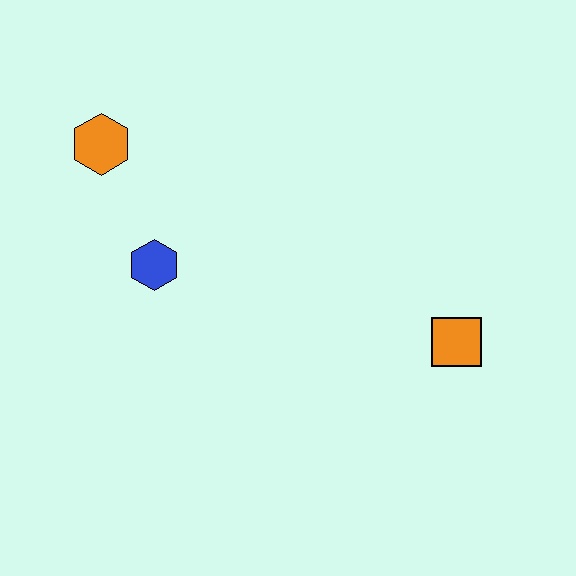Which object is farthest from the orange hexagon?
The orange square is farthest from the orange hexagon.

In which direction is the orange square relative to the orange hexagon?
The orange square is to the right of the orange hexagon.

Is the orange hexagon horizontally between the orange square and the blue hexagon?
No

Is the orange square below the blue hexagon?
Yes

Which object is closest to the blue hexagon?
The orange hexagon is closest to the blue hexagon.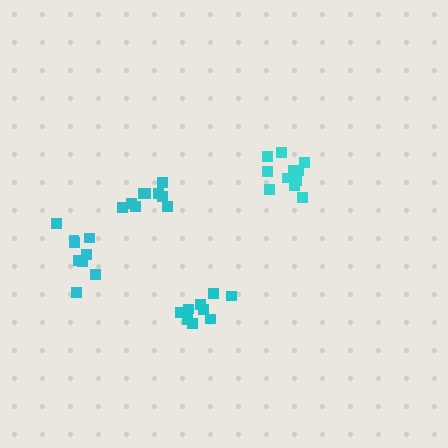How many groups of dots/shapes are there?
There are 4 groups.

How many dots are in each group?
Group 1: 9 dots, Group 2: 9 dots, Group 3: 9 dots, Group 4: 11 dots (38 total).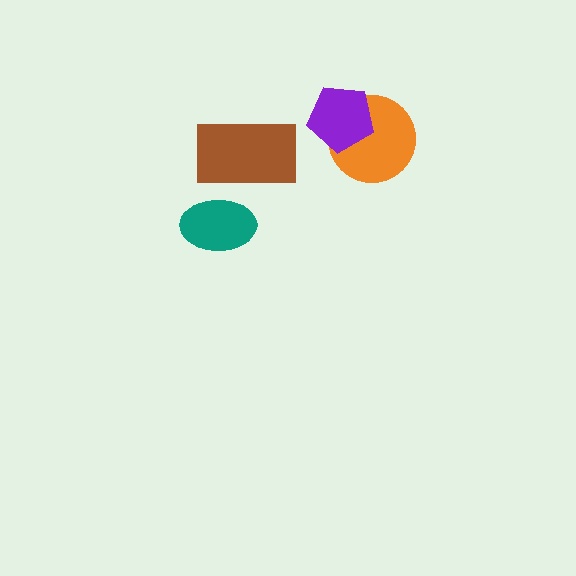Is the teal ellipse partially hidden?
Yes, it is partially covered by another shape.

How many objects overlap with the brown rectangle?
1 object overlaps with the brown rectangle.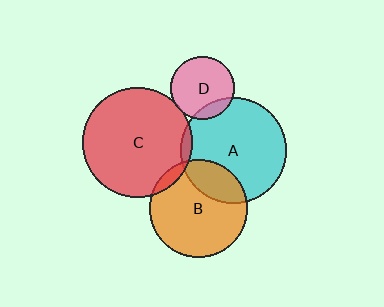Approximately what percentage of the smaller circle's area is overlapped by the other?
Approximately 5%.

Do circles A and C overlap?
Yes.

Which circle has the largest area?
Circle C (red).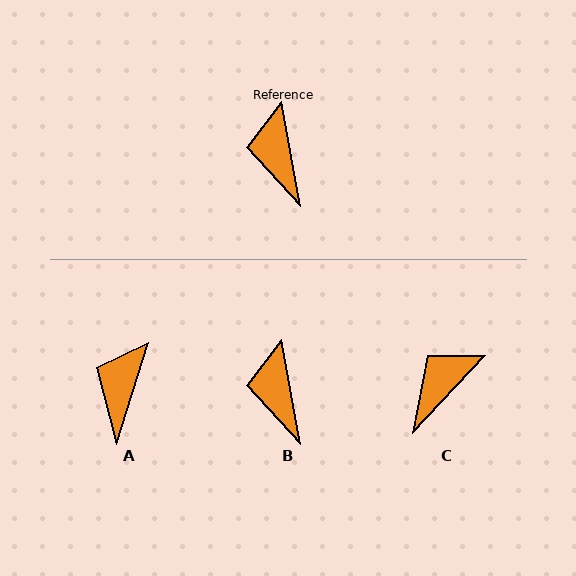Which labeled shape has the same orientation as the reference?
B.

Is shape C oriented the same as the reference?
No, it is off by about 53 degrees.